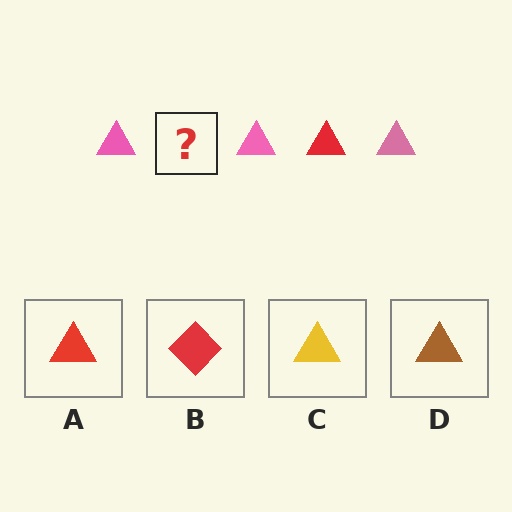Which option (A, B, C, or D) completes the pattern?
A.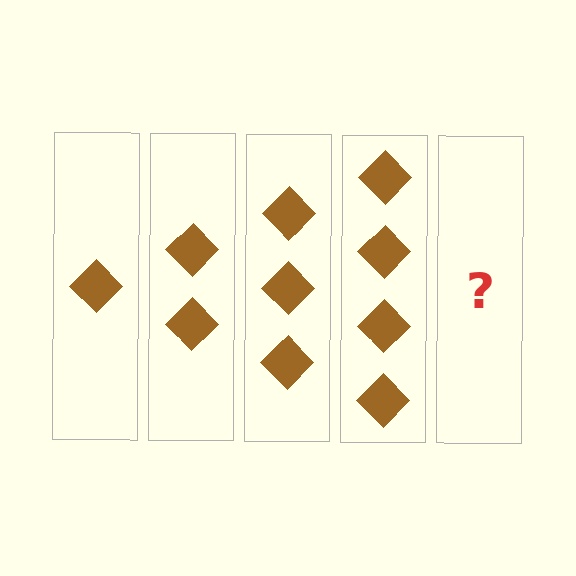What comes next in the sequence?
The next element should be 5 diamonds.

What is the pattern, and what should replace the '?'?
The pattern is that each step adds one more diamond. The '?' should be 5 diamonds.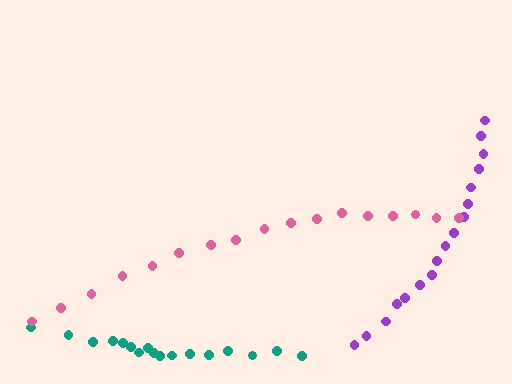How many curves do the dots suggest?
There are 3 distinct paths.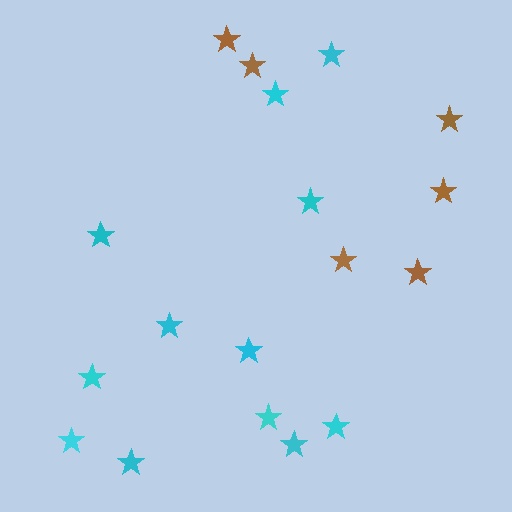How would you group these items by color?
There are 2 groups: one group of cyan stars (12) and one group of brown stars (6).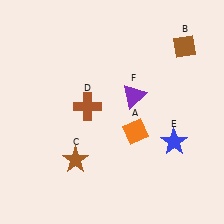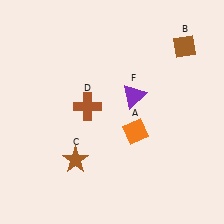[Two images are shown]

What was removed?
The blue star (E) was removed in Image 2.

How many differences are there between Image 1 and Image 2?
There is 1 difference between the two images.